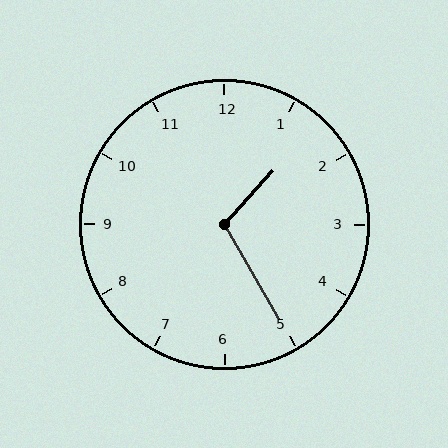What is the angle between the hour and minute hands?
Approximately 108 degrees.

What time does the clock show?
1:25.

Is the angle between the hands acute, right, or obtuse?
It is obtuse.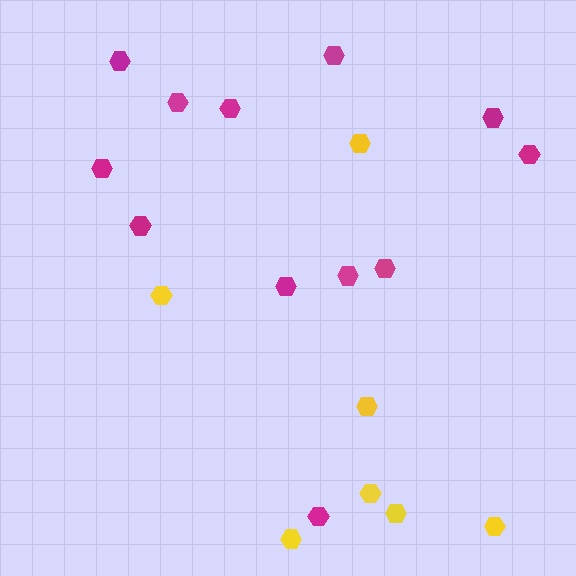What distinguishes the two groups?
There are 2 groups: one group of yellow hexagons (7) and one group of magenta hexagons (12).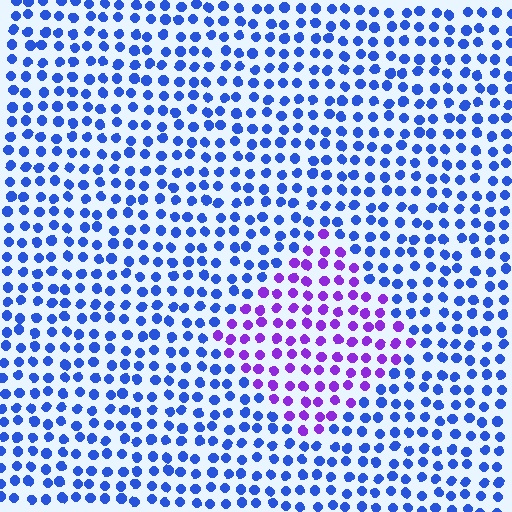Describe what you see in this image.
The image is filled with small blue elements in a uniform arrangement. A diamond-shaped region is visible where the elements are tinted to a slightly different hue, forming a subtle color boundary.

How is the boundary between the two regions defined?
The boundary is defined purely by a slight shift in hue (about 50 degrees). Spacing, size, and orientation are identical on both sides.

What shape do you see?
I see a diamond.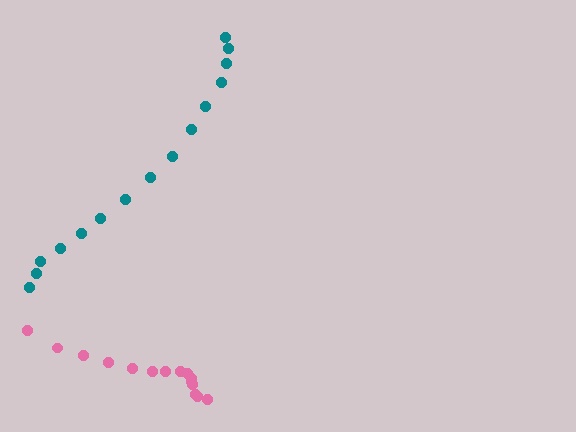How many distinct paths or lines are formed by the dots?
There are 2 distinct paths.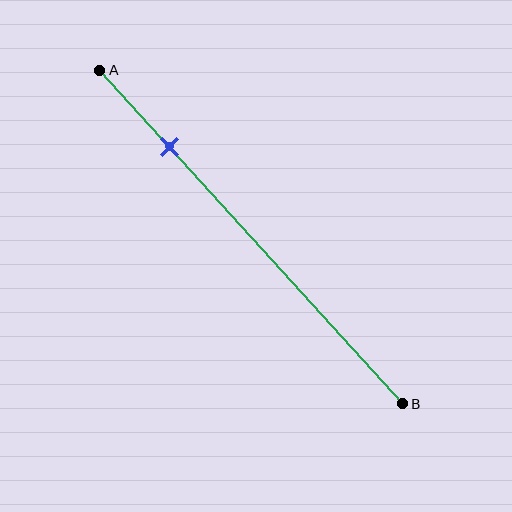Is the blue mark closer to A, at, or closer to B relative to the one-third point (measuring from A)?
The blue mark is closer to point A than the one-third point of segment AB.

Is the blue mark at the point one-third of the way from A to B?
No, the mark is at about 25% from A, not at the 33% one-third point.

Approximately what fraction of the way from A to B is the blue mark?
The blue mark is approximately 25% of the way from A to B.